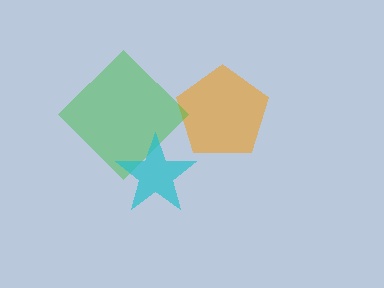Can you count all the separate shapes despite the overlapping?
Yes, there are 3 separate shapes.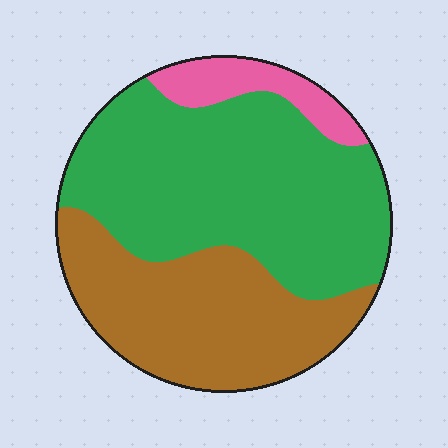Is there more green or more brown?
Green.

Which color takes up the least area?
Pink, at roughly 10%.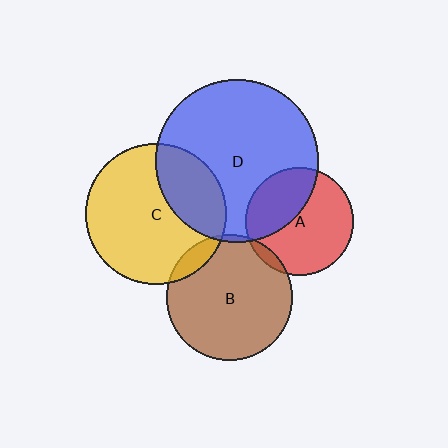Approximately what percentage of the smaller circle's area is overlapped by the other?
Approximately 5%.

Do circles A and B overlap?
Yes.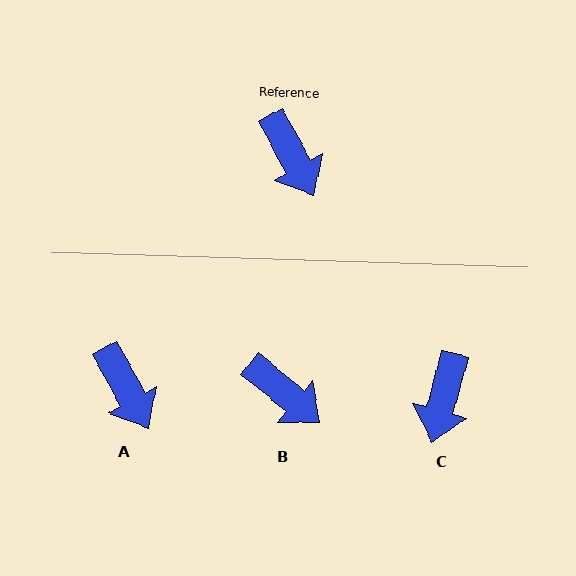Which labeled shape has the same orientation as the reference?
A.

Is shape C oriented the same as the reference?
No, it is off by about 43 degrees.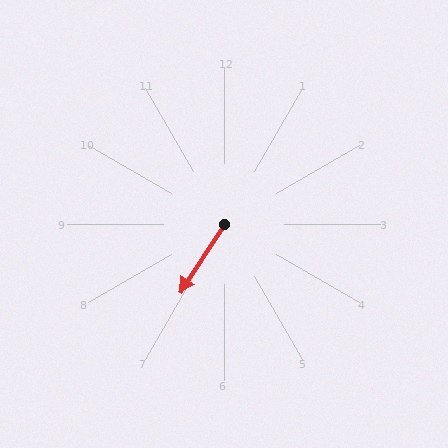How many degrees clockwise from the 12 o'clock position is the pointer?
Approximately 213 degrees.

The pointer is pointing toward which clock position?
Roughly 7 o'clock.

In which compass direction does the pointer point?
Southwest.